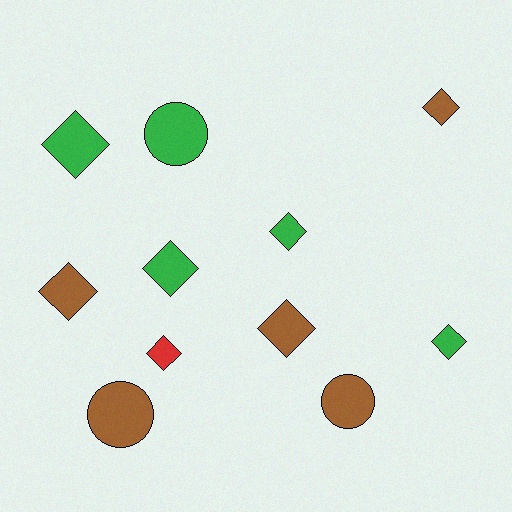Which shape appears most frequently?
Diamond, with 8 objects.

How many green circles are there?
There is 1 green circle.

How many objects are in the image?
There are 11 objects.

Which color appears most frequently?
Brown, with 5 objects.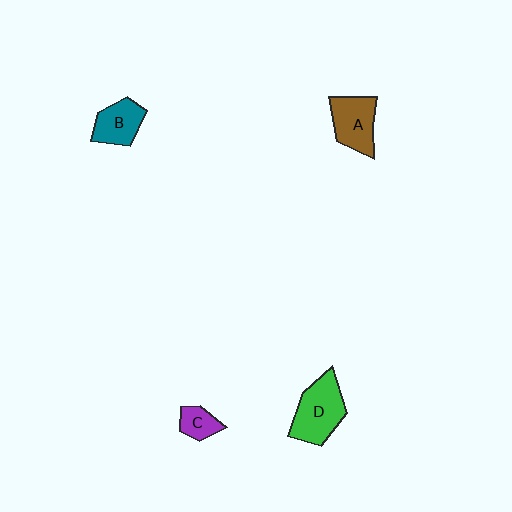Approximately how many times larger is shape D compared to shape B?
Approximately 1.5 times.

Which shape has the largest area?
Shape D (green).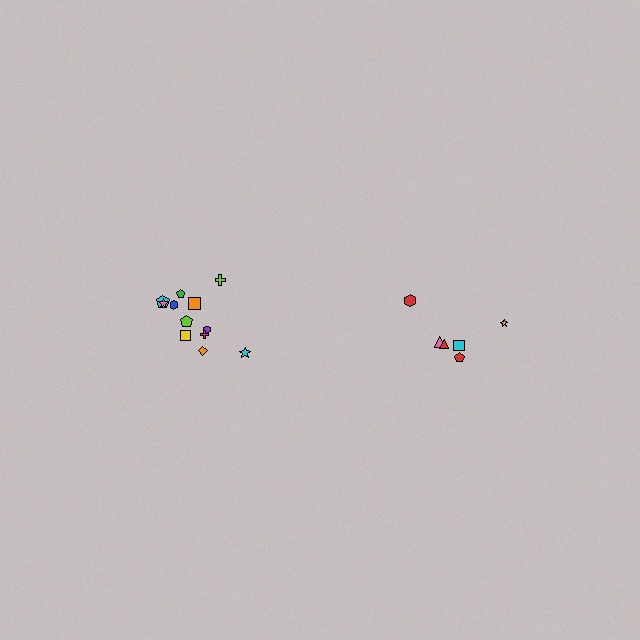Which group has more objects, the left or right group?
The left group.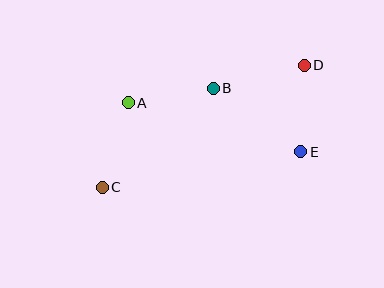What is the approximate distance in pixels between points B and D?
The distance between B and D is approximately 94 pixels.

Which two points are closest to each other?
Points A and B are closest to each other.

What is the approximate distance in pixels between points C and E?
The distance between C and E is approximately 202 pixels.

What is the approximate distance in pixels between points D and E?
The distance between D and E is approximately 87 pixels.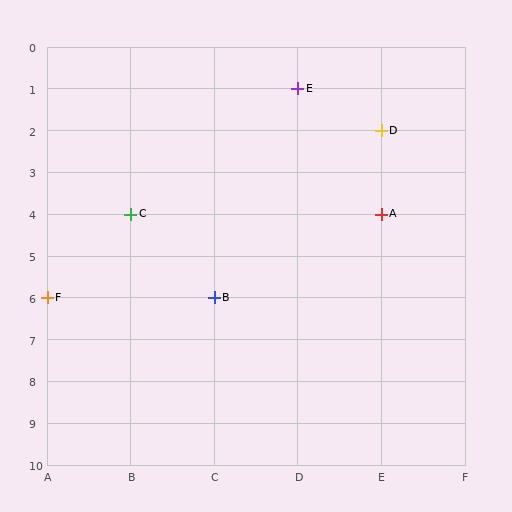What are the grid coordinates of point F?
Point F is at grid coordinates (A, 6).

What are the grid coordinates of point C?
Point C is at grid coordinates (B, 4).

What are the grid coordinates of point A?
Point A is at grid coordinates (E, 4).